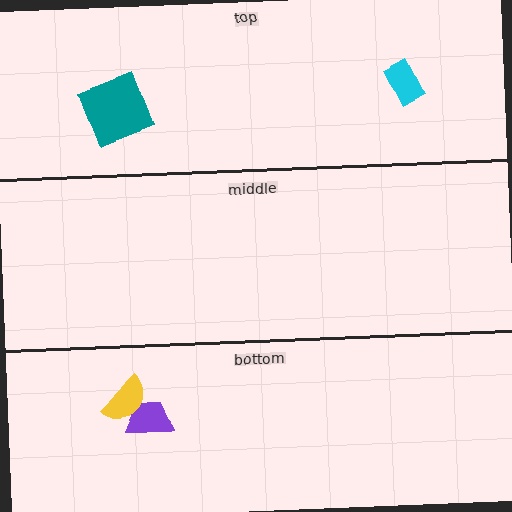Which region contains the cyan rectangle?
The top region.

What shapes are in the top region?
The teal square, the cyan rectangle.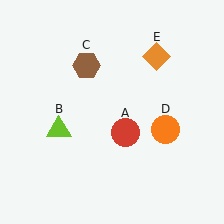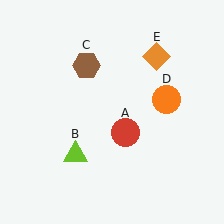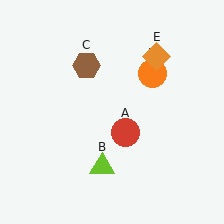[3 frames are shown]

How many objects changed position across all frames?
2 objects changed position: lime triangle (object B), orange circle (object D).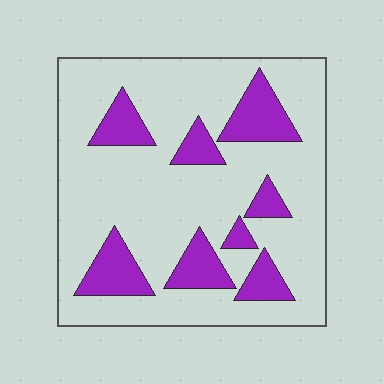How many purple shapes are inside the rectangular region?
8.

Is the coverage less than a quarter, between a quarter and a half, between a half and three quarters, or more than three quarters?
Less than a quarter.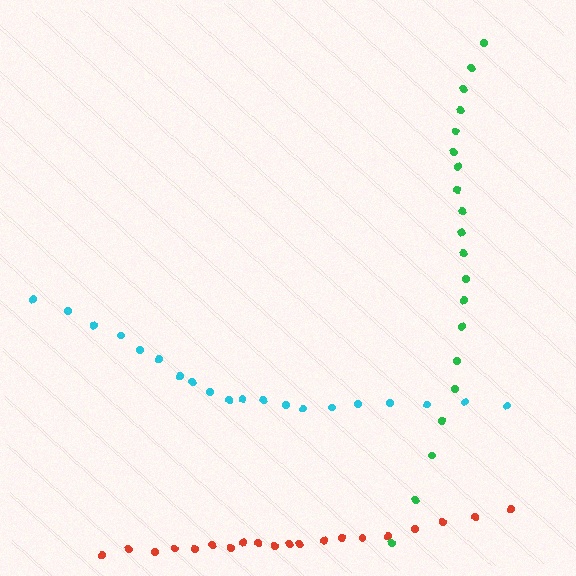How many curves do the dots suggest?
There are 3 distinct paths.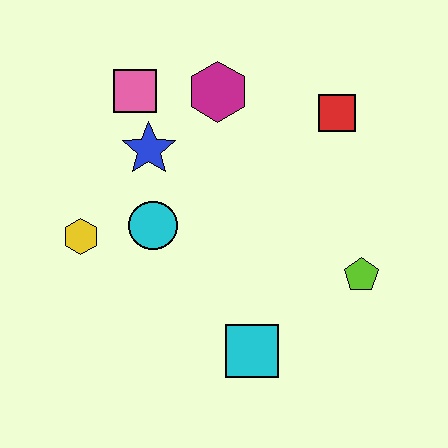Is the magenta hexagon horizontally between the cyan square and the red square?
No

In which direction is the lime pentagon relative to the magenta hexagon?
The lime pentagon is below the magenta hexagon.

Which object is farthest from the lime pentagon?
The pink square is farthest from the lime pentagon.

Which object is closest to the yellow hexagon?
The cyan circle is closest to the yellow hexagon.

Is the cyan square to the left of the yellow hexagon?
No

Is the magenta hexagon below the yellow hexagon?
No